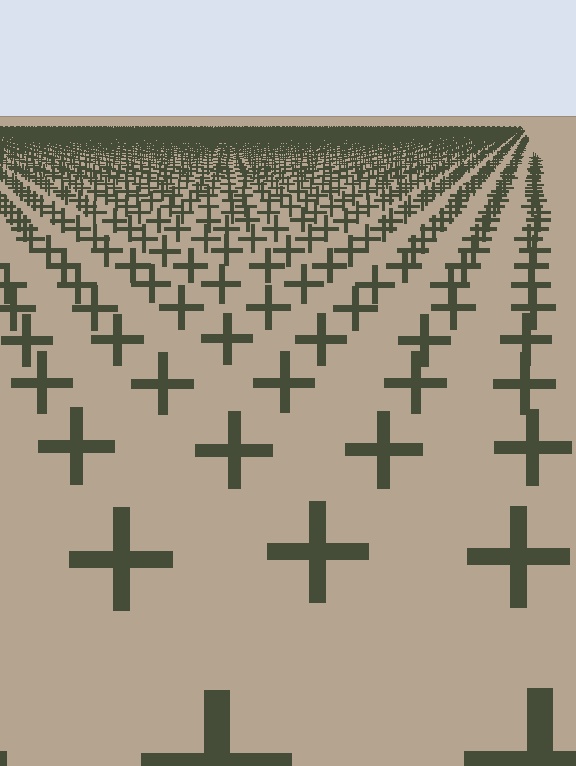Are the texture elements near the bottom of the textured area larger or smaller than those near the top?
Larger. Near the bottom, elements are closer to the viewer and appear at a bigger on-screen size.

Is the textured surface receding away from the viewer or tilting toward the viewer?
The surface is receding away from the viewer. Texture elements get smaller and denser toward the top.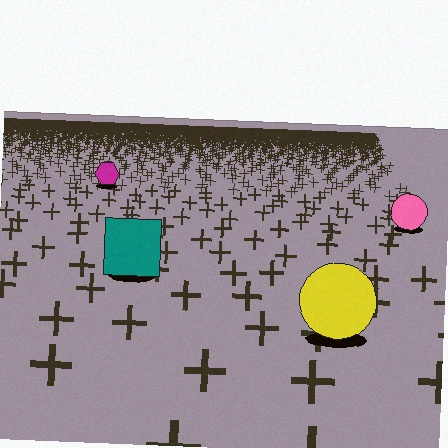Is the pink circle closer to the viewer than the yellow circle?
No. The yellow circle is closer — you can tell from the texture gradient: the ground texture is coarser near it.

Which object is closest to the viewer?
The yellow circle is closest. The texture marks near it are larger and more spread out.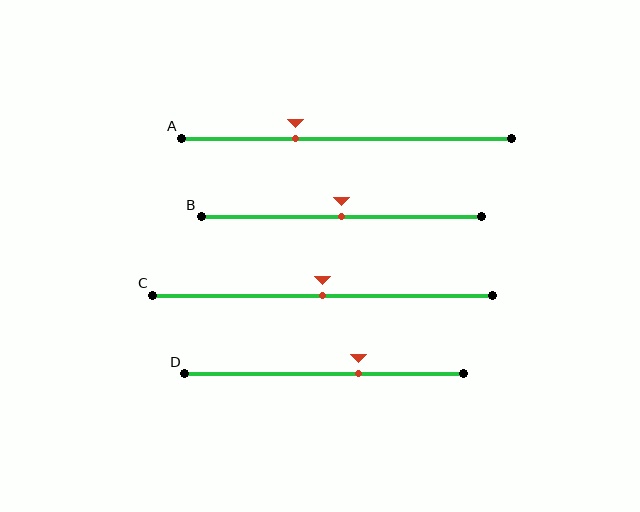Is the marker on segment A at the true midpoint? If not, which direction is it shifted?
No, the marker on segment A is shifted to the left by about 15% of the segment length.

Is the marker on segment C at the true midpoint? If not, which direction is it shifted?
Yes, the marker on segment C is at the true midpoint.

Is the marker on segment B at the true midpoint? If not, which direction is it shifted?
Yes, the marker on segment B is at the true midpoint.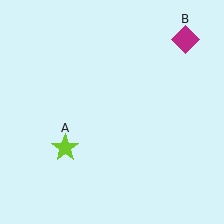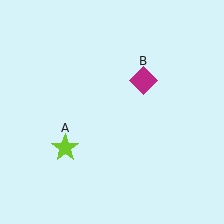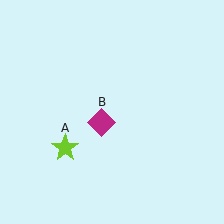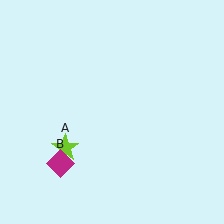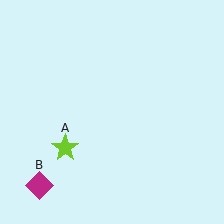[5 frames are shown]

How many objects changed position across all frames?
1 object changed position: magenta diamond (object B).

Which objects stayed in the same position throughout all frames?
Lime star (object A) remained stationary.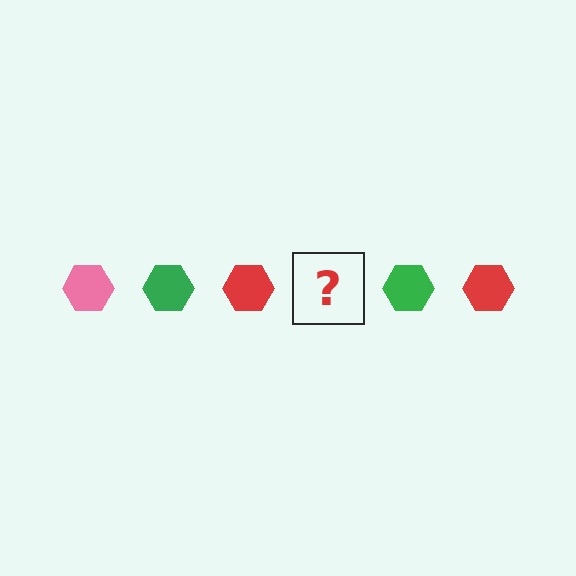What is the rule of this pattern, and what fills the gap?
The rule is that the pattern cycles through pink, green, red hexagons. The gap should be filled with a pink hexagon.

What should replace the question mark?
The question mark should be replaced with a pink hexagon.